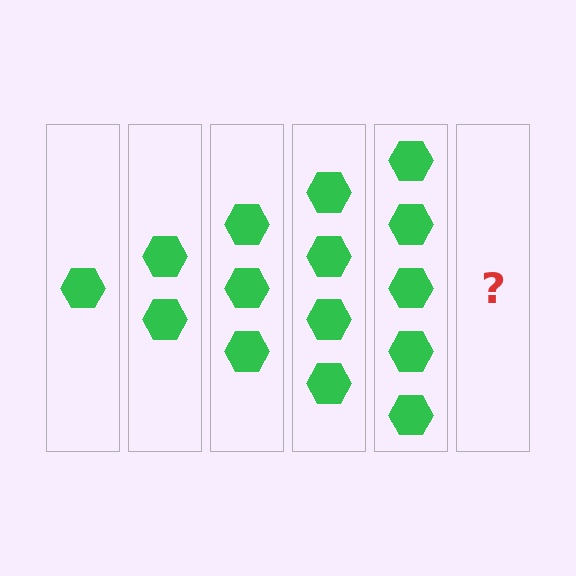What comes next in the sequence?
The next element should be 6 hexagons.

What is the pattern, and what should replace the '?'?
The pattern is that each step adds one more hexagon. The '?' should be 6 hexagons.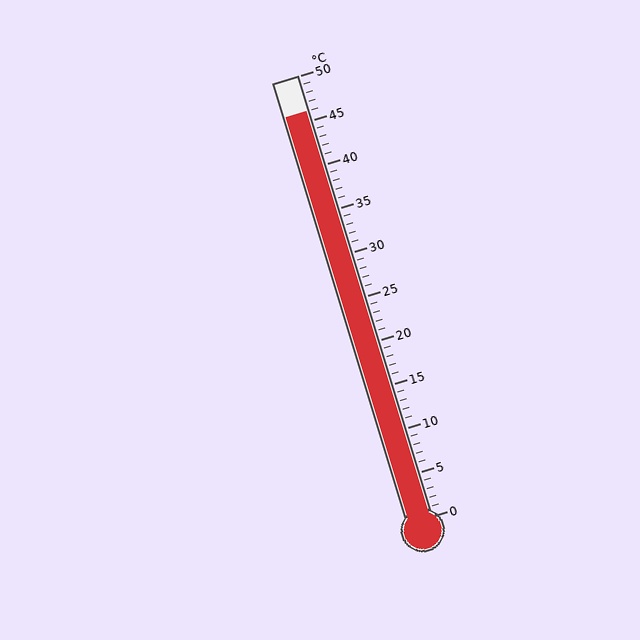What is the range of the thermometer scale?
The thermometer scale ranges from 0°C to 50°C.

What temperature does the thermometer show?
The thermometer shows approximately 46°C.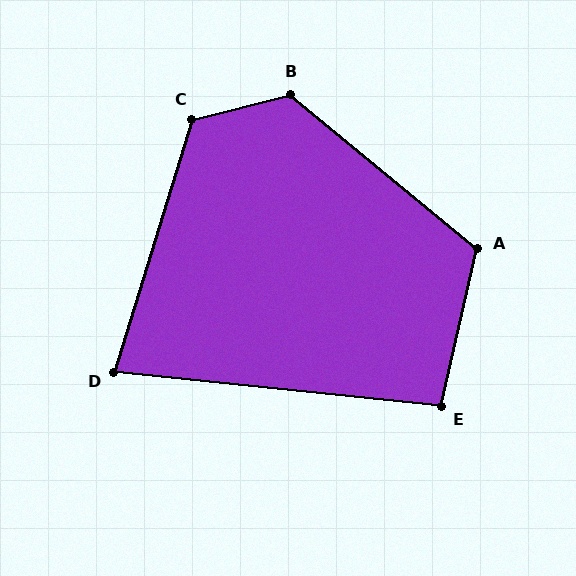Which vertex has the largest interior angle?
B, at approximately 126 degrees.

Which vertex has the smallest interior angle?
D, at approximately 79 degrees.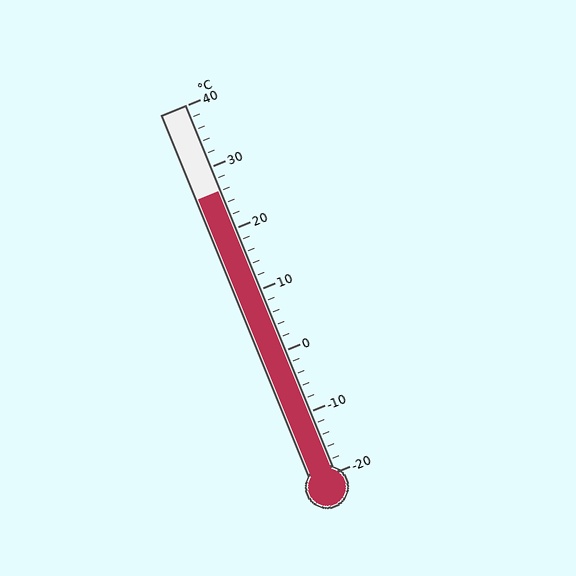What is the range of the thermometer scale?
The thermometer scale ranges from -20°C to 40°C.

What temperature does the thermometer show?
The thermometer shows approximately 26°C.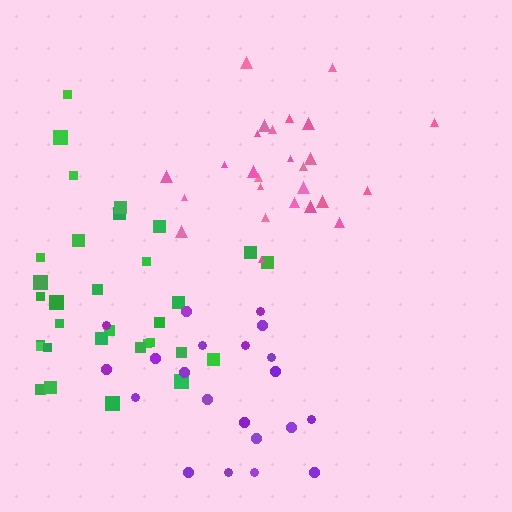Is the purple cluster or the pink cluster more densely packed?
Pink.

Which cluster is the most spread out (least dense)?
Purple.